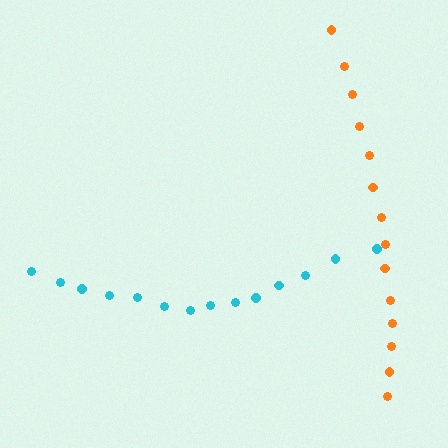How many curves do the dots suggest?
There are 2 distinct paths.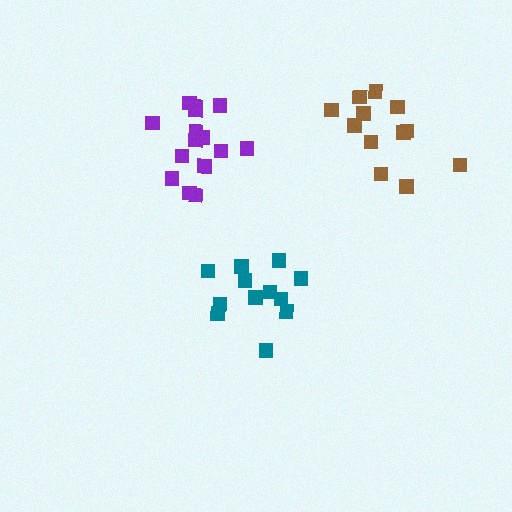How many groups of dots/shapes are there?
There are 3 groups.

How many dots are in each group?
Group 1: 12 dots, Group 2: 12 dots, Group 3: 15 dots (39 total).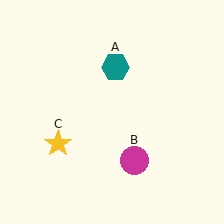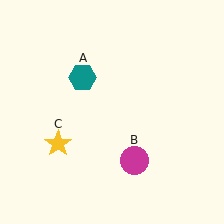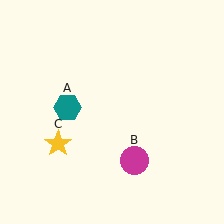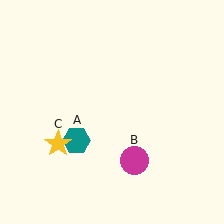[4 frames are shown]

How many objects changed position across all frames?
1 object changed position: teal hexagon (object A).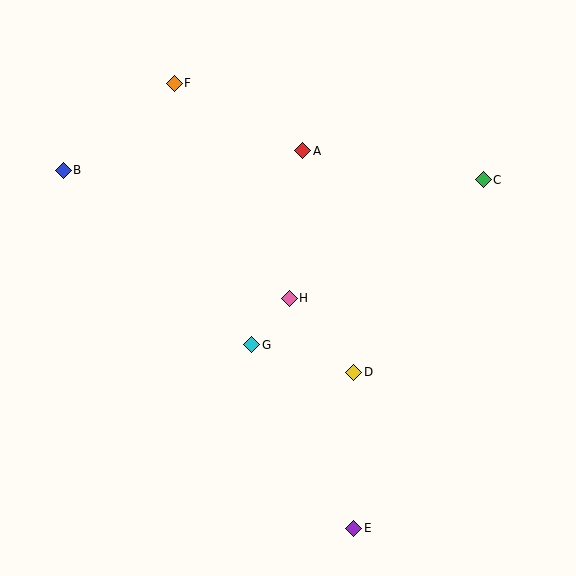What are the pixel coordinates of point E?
Point E is at (354, 528).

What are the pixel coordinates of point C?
Point C is at (483, 180).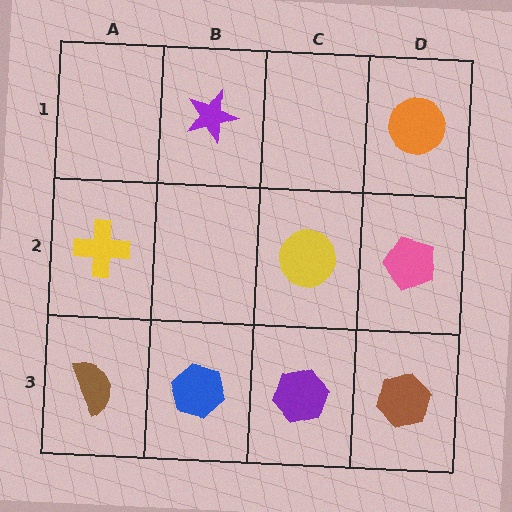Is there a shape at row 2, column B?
No, that cell is empty.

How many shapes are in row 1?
2 shapes.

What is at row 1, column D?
An orange circle.